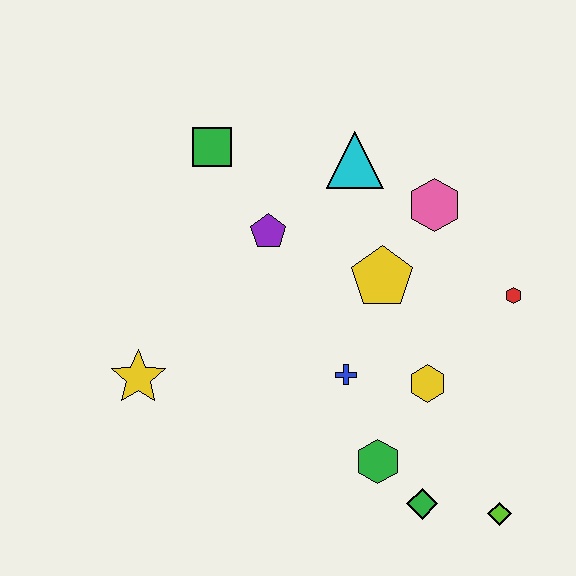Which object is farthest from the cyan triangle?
The lime diamond is farthest from the cyan triangle.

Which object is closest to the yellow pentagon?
The pink hexagon is closest to the yellow pentagon.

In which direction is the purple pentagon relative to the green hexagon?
The purple pentagon is above the green hexagon.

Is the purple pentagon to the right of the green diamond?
No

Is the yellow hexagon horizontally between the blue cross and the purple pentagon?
No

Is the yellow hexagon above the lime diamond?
Yes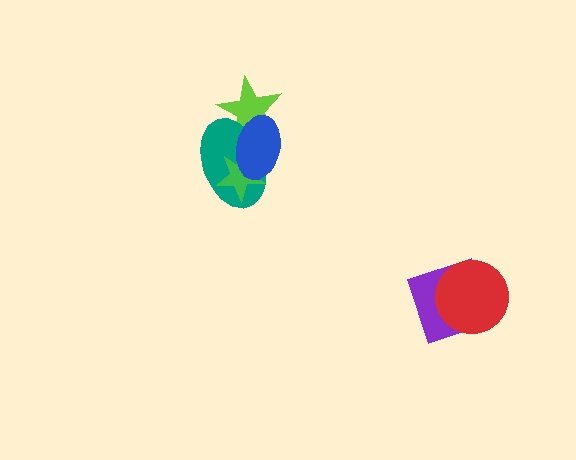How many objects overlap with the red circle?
1 object overlaps with the red circle.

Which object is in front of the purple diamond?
The red circle is in front of the purple diamond.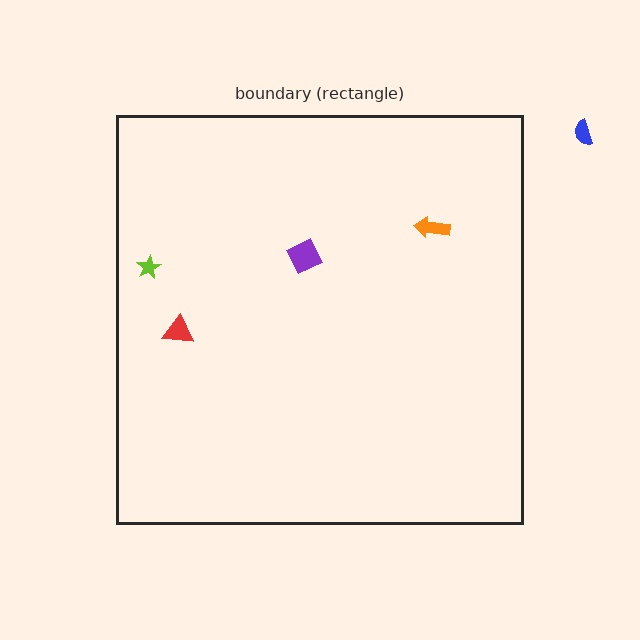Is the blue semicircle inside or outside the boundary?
Outside.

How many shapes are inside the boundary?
4 inside, 1 outside.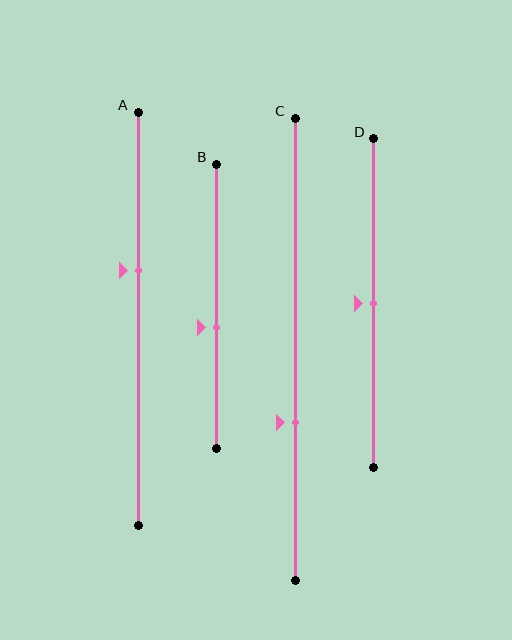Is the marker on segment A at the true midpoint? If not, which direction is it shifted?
No, the marker on segment A is shifted upward by about 12% of the segment length.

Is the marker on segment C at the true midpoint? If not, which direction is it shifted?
No, the marker on segment C is shifted downward by about 16% of the segment length.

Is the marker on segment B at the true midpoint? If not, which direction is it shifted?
No, the marker on segment B is shifted downward by about 7% of the segment length.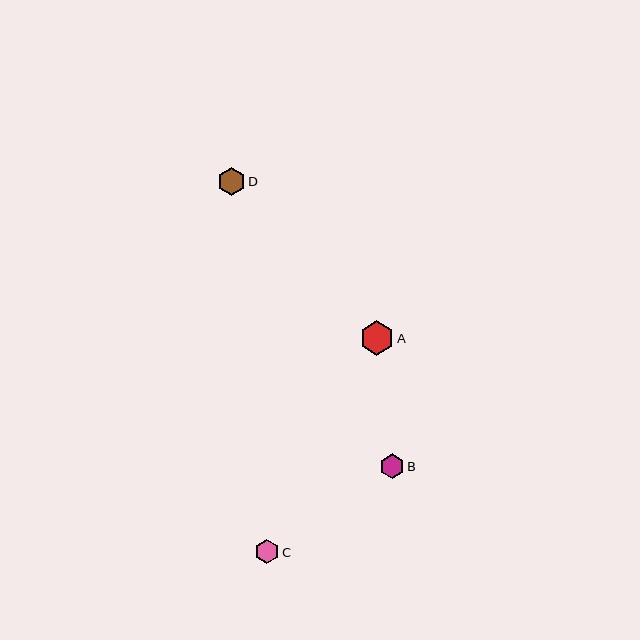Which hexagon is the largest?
Hexagon A is the largest with a size of approximately 34 pixels.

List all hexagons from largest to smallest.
From largest to smallest: A, D, B, C.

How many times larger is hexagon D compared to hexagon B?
Hexagon D is approximately 1.1 times the size of hexagon B.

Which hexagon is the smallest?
Hexagon C is the smallest with a size of approximately 24 pixels.